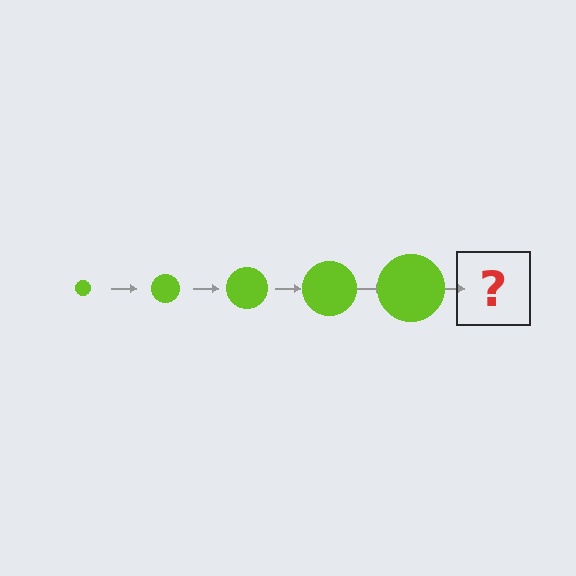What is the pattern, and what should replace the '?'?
The pattern is that the circle gets progressively larger each step. The '?' should be a lime circle, larger than the previous one.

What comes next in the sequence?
The next element should be a lime circle, larger than the previous one.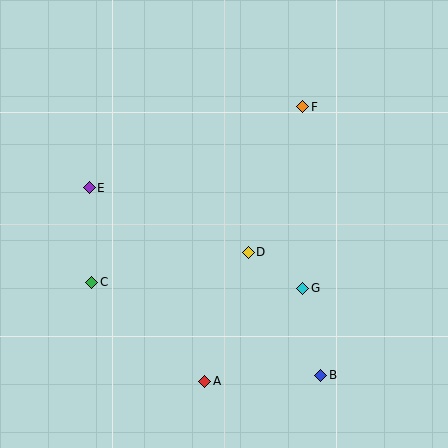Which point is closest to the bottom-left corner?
Point C is closest to the bottom-left corner.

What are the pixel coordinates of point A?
Point A is at (205, 381).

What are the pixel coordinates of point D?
Point D is at (248, 252).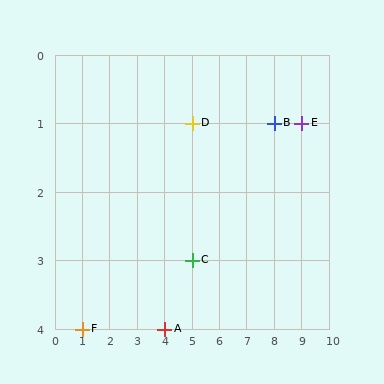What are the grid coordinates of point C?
Point C is at grid coordinates (5, 3).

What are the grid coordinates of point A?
Point A is at grid coordinates (4, 4).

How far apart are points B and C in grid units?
Points B and C are 3 columns and 2 rows apart (about 3.6 grid units diagonally).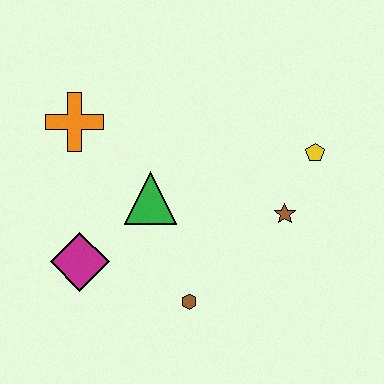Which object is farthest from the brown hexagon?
The orange cross is farthest from the brown hexagon.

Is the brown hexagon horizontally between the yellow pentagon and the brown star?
No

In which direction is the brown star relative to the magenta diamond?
The brown star is to the right of the magenta diamond.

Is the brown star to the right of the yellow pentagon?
No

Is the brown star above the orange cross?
No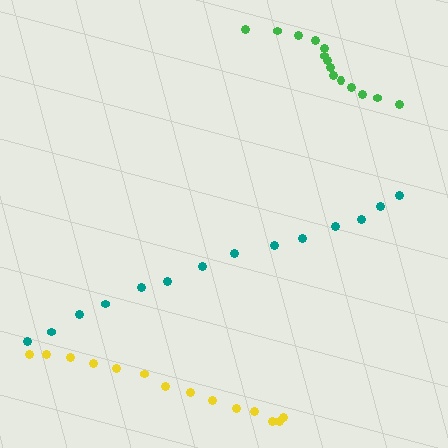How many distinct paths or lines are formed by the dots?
There are 3 distinct paths.